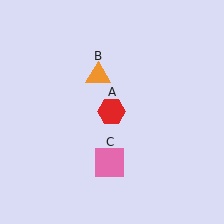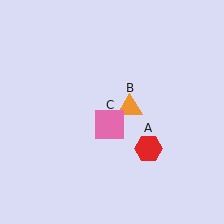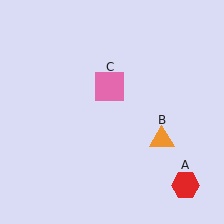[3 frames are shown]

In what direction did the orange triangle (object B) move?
The orange triangle (object B) moved down and to the right.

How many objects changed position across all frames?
3 objects changed position: red hexagon (object A), orange triangle (object B), pink square (object C).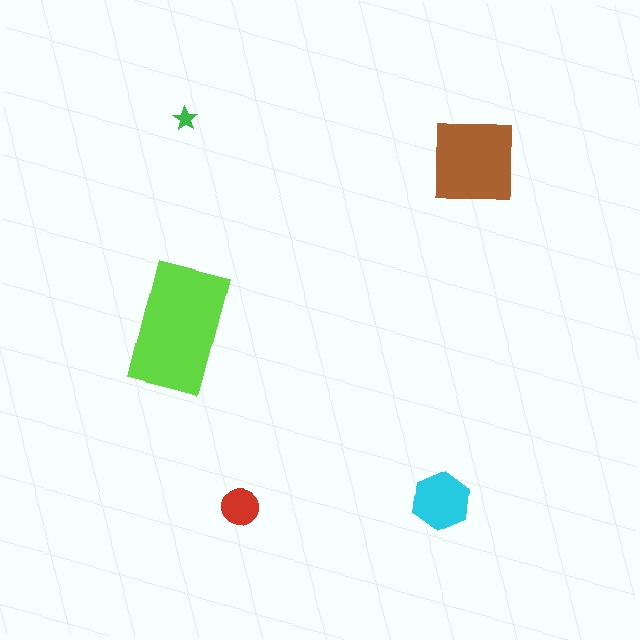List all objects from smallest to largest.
The green star, the red circle, the cyan hexagon, the brown square, the lime rectangle.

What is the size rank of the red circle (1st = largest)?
4th.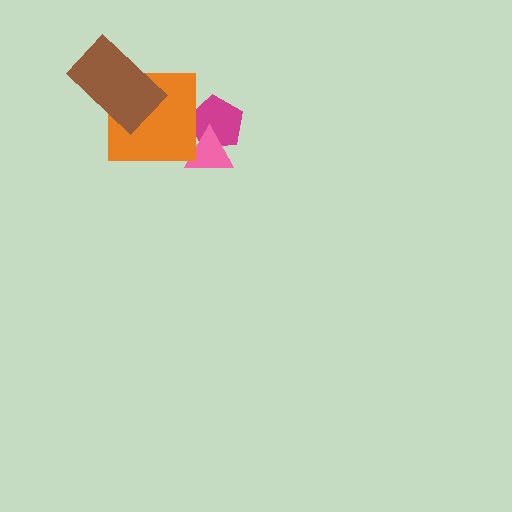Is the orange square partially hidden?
Yes, it is partially covered by another shape.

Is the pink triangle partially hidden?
No, no other shape covers it.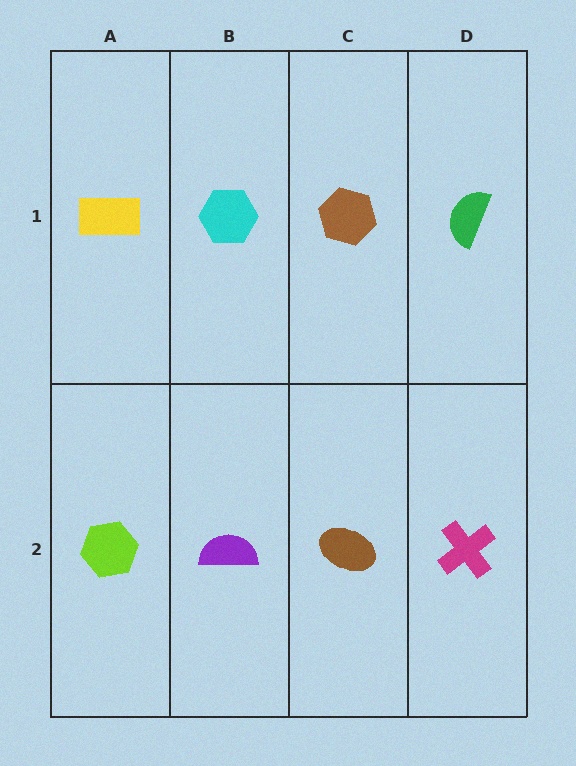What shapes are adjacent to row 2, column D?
A green semicircle (row 1, column D), a brown ellipse (row 2, column C).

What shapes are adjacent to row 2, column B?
A cyan hexagon (row 1, column B), a lime hexagon (row 2, column A), a brown ellipse (row 2, column C).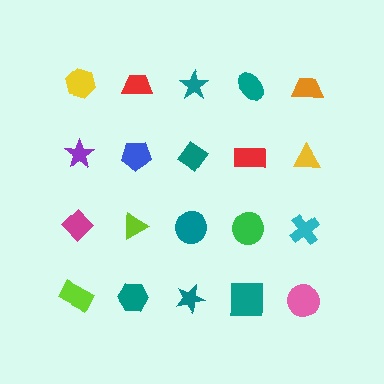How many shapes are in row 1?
5 shapes.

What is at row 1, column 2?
A red trapezoid.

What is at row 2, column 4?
A red rectangle.